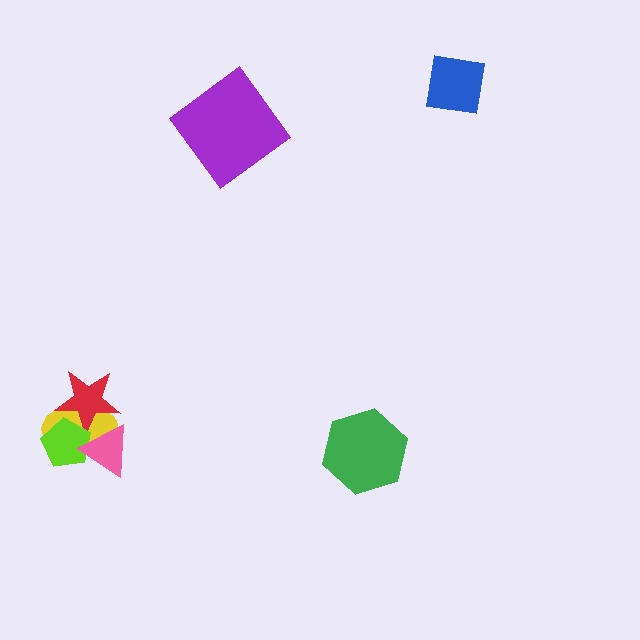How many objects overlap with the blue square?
0 objects overlap with the blue square.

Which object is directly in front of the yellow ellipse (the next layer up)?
The red star is directly in front of the yellow ellipse.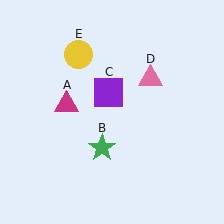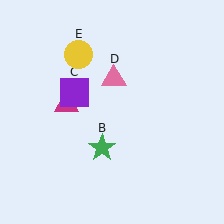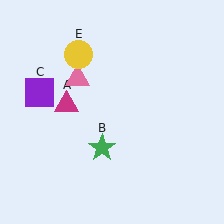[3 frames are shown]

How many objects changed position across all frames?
2 objects changed position: purple square (object C), pink triangle (object D).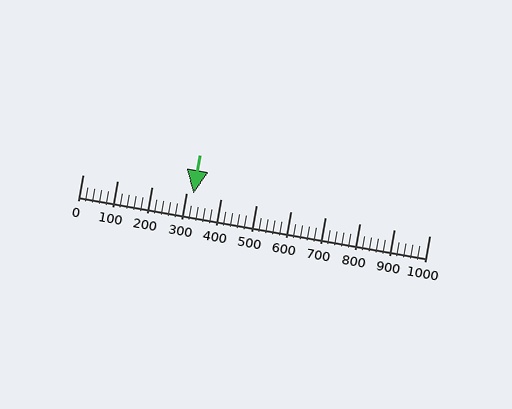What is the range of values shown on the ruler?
The ruler shows values from 0 to 1000.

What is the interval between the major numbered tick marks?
The major tick marks are spaced 100 units apart.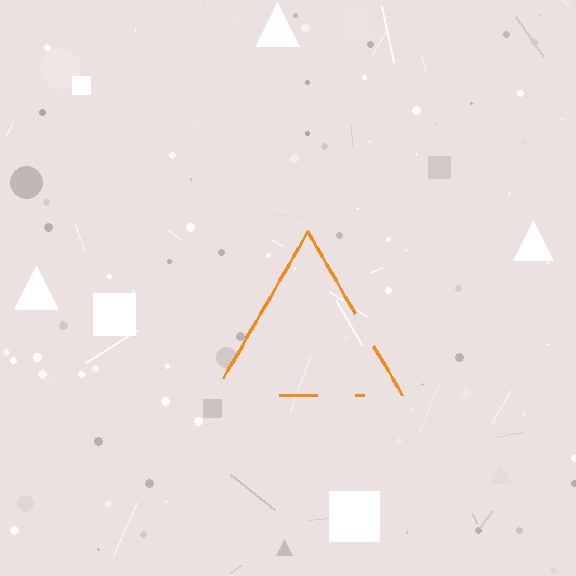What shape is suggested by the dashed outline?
The dashed outline suggests a triangle.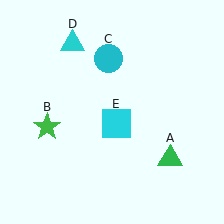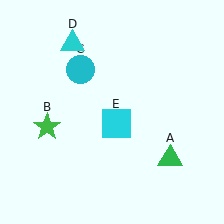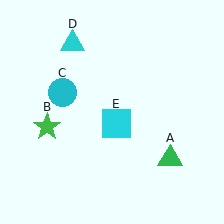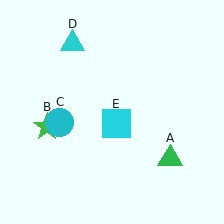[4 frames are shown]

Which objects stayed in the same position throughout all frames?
Green triangle (object A) and green star (object B) and cyan triangle (object D) and cyan square (object E) remained stationary.